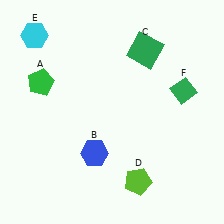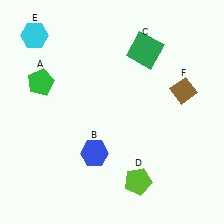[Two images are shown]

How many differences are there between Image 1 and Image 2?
There is 1 difference between the two images.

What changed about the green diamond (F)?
In Image 1, F is green. In Image 2, it changed to brown.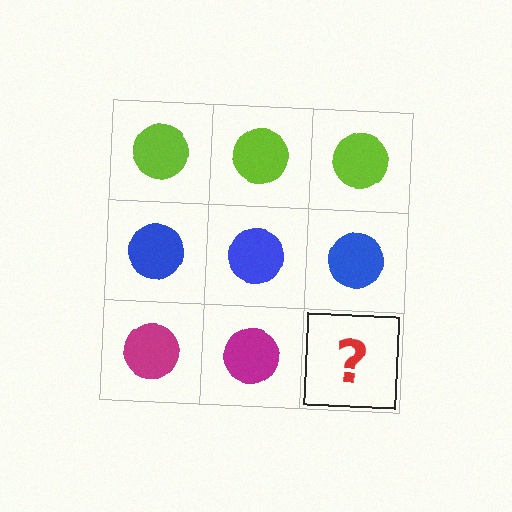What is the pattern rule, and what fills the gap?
The rule is that each row has a consistent color. The gap should be filled with a magenta circle.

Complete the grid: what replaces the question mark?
The question mark should be replaced with a magenta circle.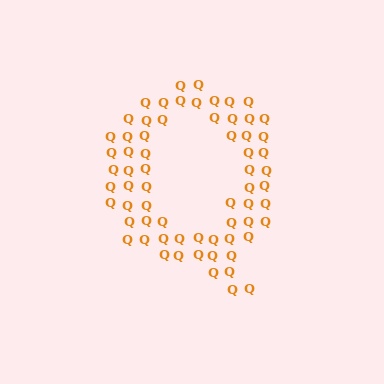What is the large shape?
The large shape is the letter Q.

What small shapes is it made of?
It is made of small letter Q's.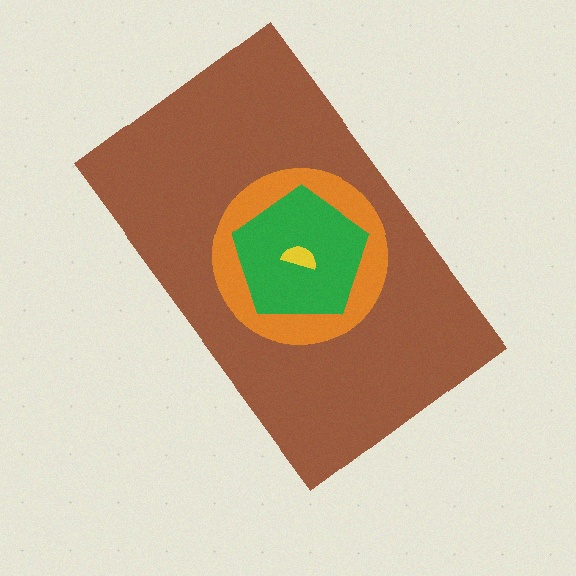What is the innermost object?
The yellow semicircle.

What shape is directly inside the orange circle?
The green pentagon.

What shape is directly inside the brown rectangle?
The orange circle.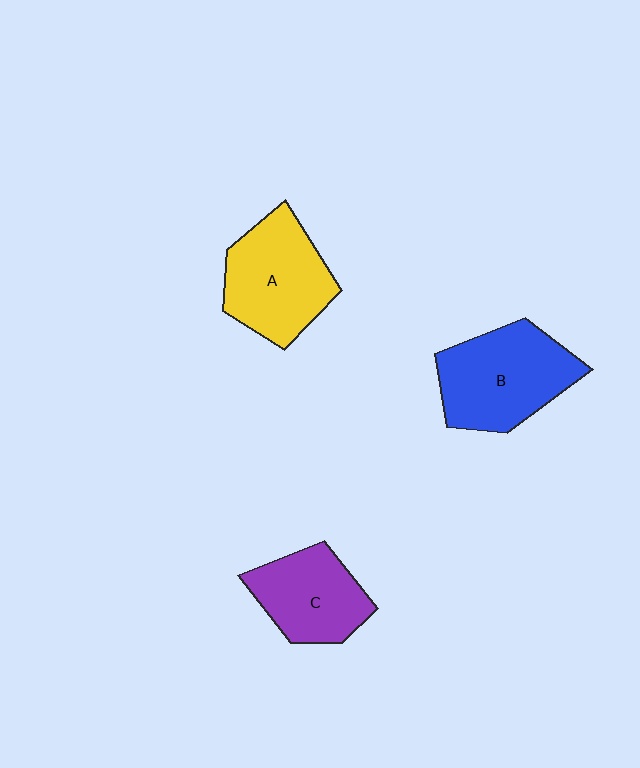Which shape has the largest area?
Shape B (blue).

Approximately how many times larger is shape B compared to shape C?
Approximately 1.3 times.